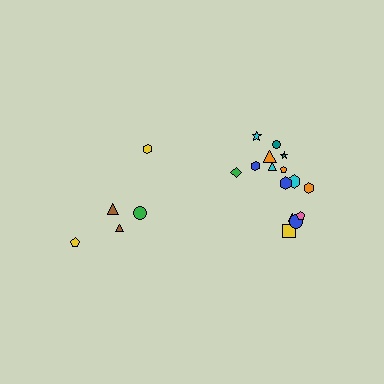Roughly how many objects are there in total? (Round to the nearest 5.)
Roughly 20 objects in total.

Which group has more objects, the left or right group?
The right group.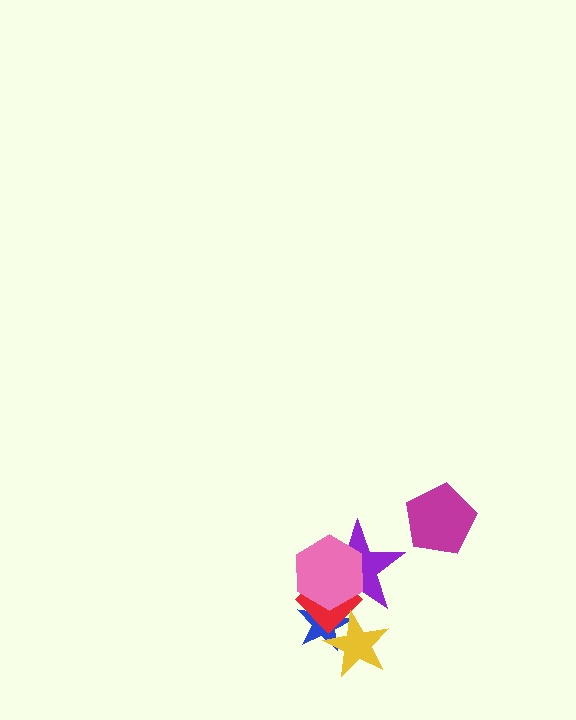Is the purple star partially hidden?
Yes, it is partially covered by another shape.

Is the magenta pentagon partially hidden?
No, no other shape covers it.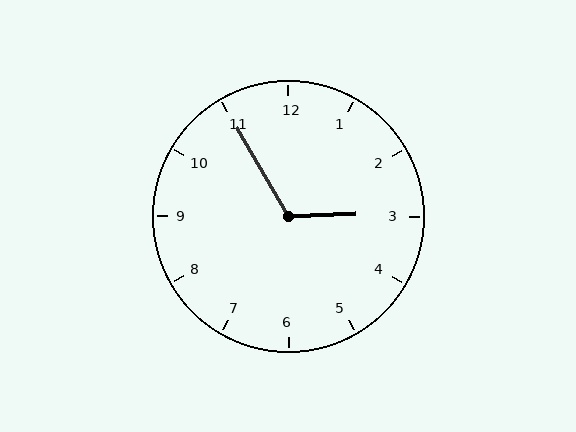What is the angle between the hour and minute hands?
Approximately 118 degrees.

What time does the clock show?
2:55.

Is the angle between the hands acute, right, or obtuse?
It is obtuse.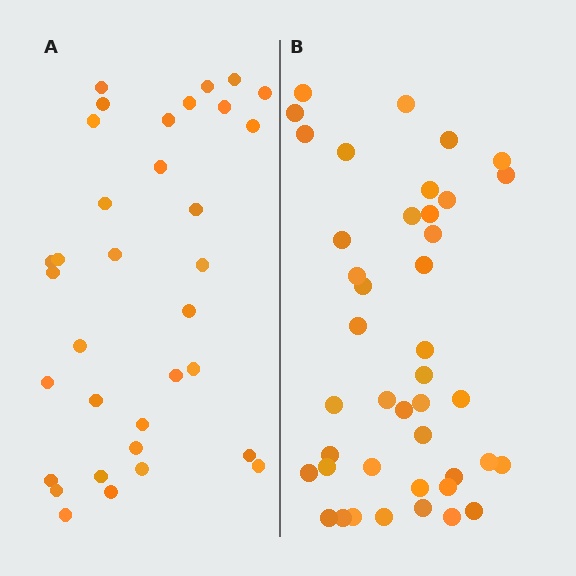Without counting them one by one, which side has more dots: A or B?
Region B (the right region) has more dots.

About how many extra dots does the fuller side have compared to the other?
Region B has roughly 8 or so more dots than region A.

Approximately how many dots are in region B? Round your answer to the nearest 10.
About 40 dots. (The exact count is 42, which rounds to 40.)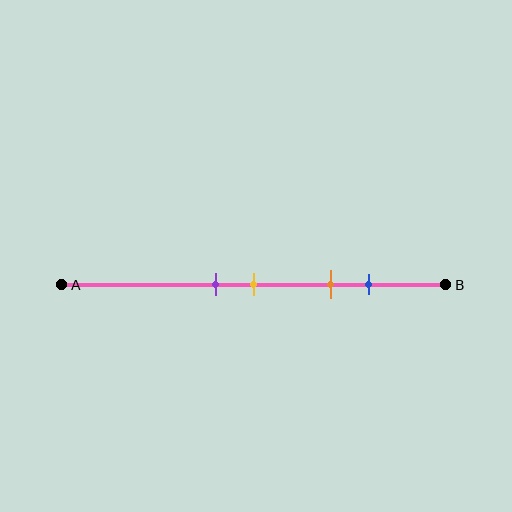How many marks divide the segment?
There are 4 marks dividing the segment.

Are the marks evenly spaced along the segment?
No, the marks are not evenly spaced.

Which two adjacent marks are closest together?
The purple and yellow marks are the closest adjacent pair.